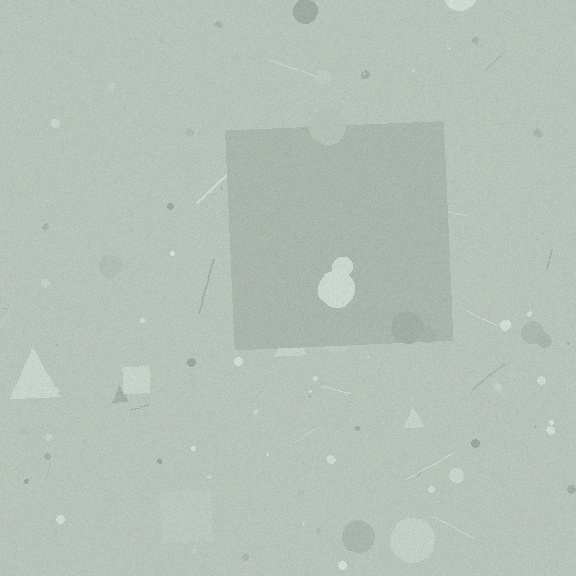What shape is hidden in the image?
A square is hidden in the image.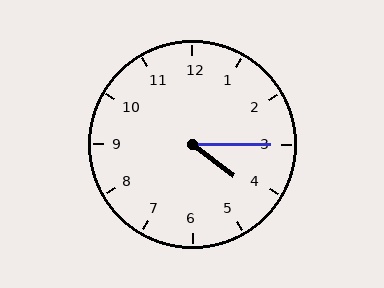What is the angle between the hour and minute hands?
Approximately 38 degrees.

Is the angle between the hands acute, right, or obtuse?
It is acute.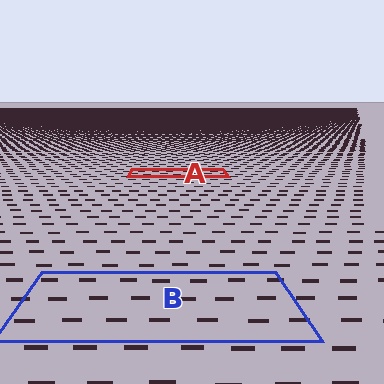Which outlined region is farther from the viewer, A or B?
Region A is farther from the viewer — the texture elements inside it appear smaller and more densely packed.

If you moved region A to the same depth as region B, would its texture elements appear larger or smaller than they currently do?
They would appear larger. At a closer depth, the same texture elements are projected at a bigger on-screen size.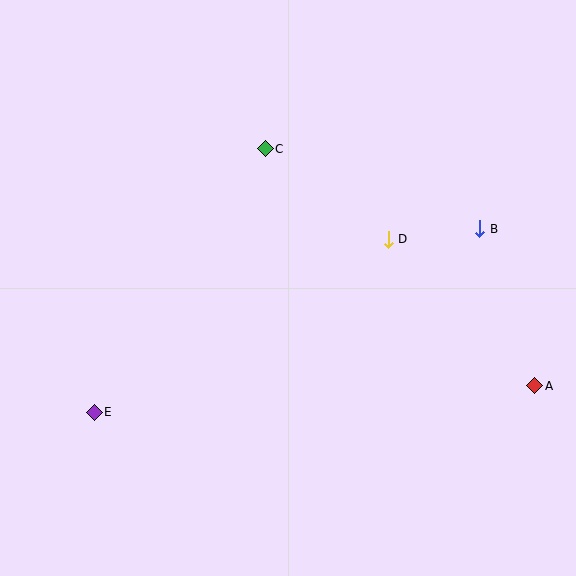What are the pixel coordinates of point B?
Point B is at (480, 229).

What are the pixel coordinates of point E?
Point E is at (94, 412).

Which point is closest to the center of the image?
Point D at (388, 239) is closest to the center.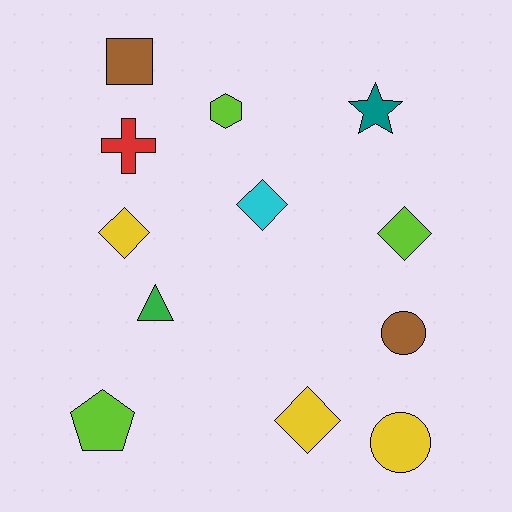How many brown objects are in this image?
There are 2 brown objects.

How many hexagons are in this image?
There is 1 hexagon.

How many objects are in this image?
There are 12 objects.